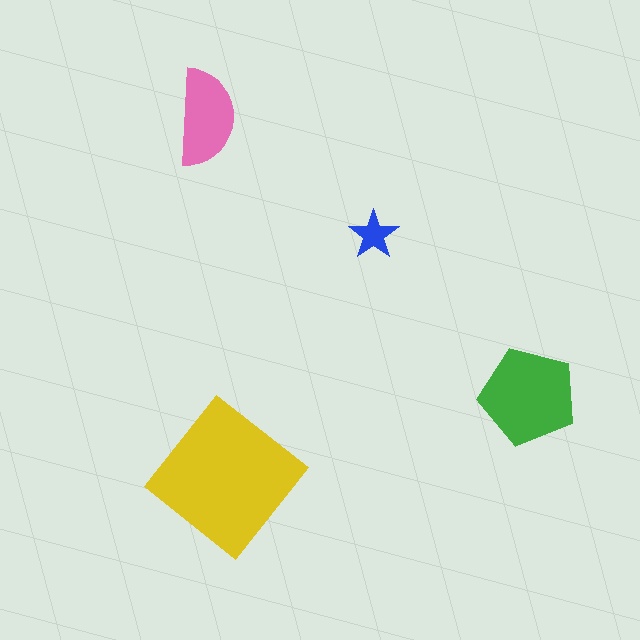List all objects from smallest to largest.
The blue star, the pink semicircle, the green pentagon, the yellow diamond.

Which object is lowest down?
The yellow diamond is bottommost.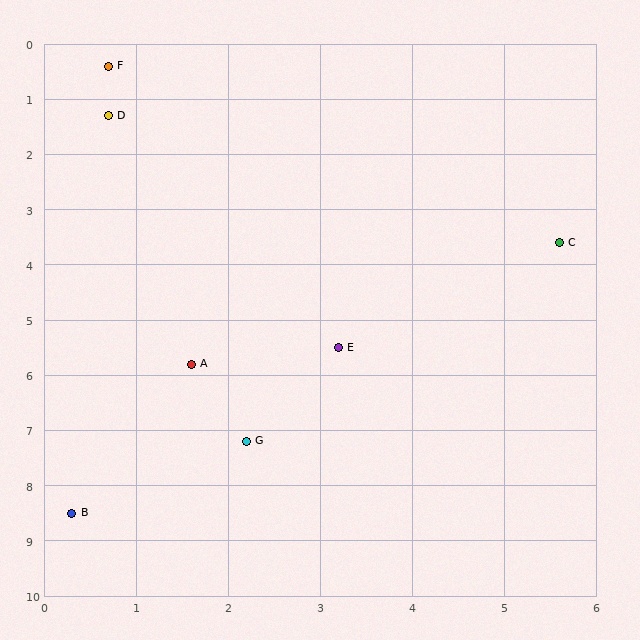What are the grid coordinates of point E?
Point E is at approximately (3.2, 5.5).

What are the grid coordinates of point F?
Point F is at approximately (0.7, 0.4).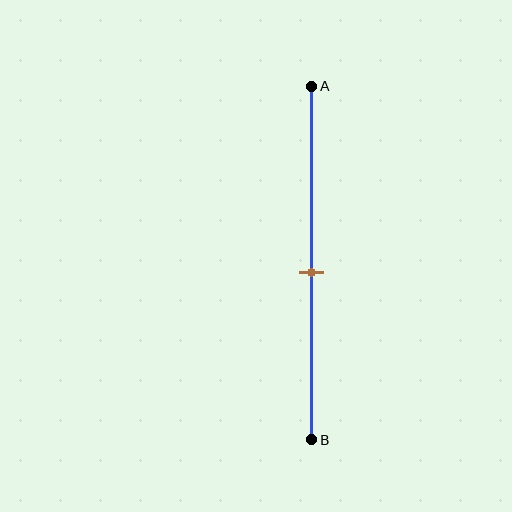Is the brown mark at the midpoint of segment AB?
Yes, the mark is approximately at the midpoint.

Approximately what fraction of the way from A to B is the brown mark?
The brown mark is approximately 55% of the way from A to B.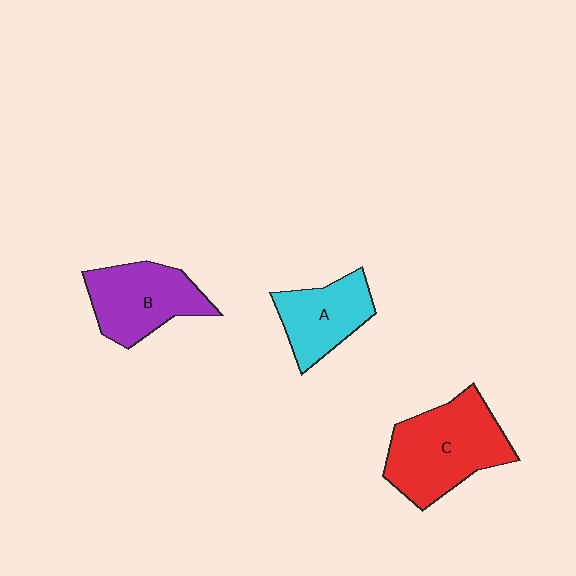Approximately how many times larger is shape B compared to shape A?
Approximately 1.2 times.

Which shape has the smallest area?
Shape A (cyan).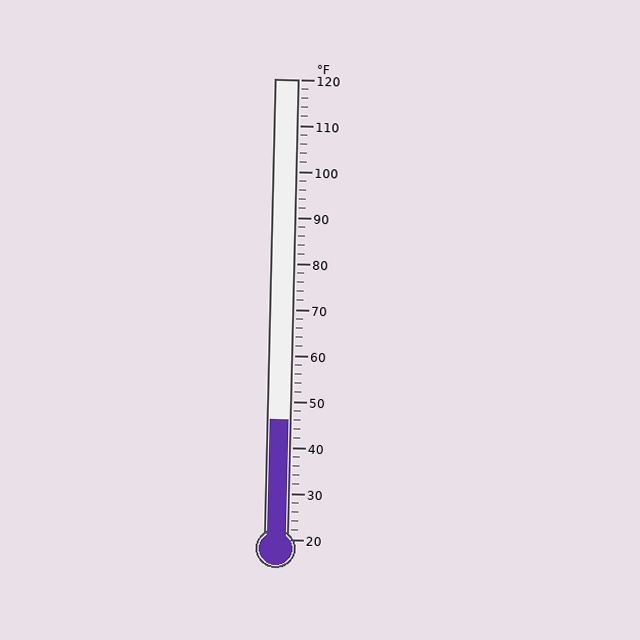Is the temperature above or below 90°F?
The temperature is below 90°F.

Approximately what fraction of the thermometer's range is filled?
The thermometer is filled to approximately 25% of its range.